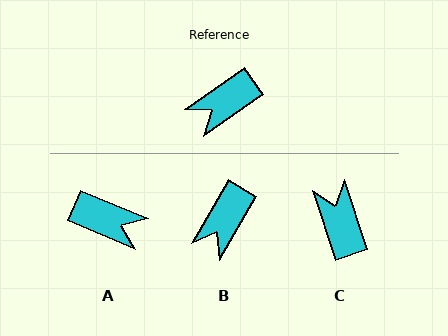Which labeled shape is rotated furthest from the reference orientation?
A, about 122 degrees away.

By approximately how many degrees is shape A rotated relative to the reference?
Approximately 122 degrees counter-clockwise.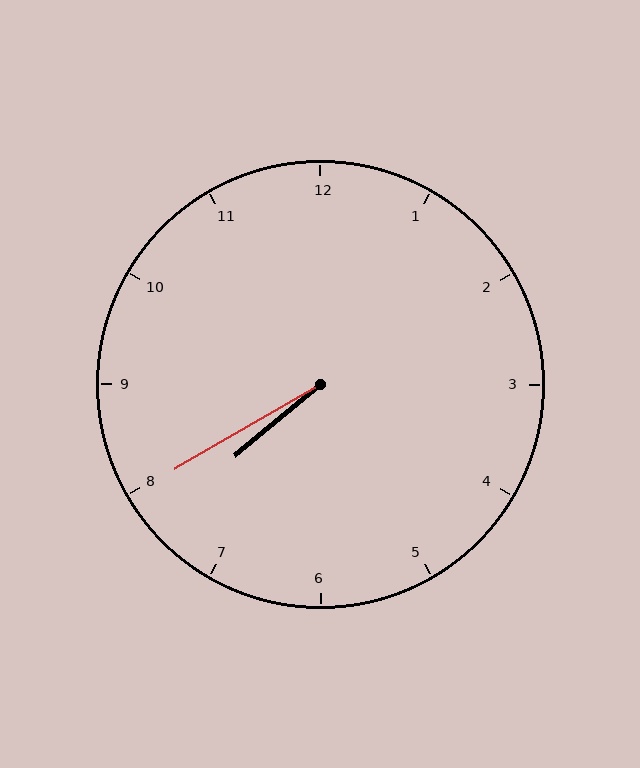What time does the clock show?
7:40.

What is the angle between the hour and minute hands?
Approximately 10 degrees.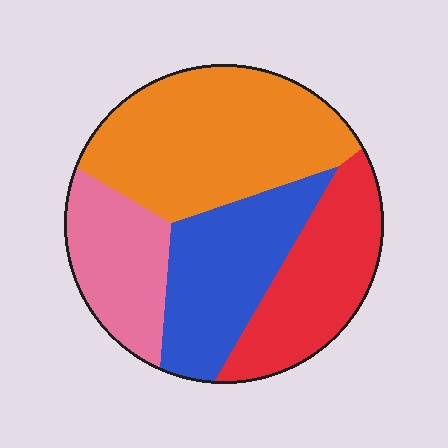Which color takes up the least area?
Pink, at roughly 20%.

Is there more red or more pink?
Red.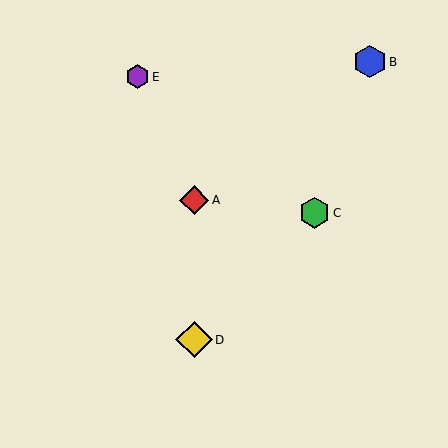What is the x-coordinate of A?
Object A is at x≈194.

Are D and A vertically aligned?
Yes, both are at x≈194.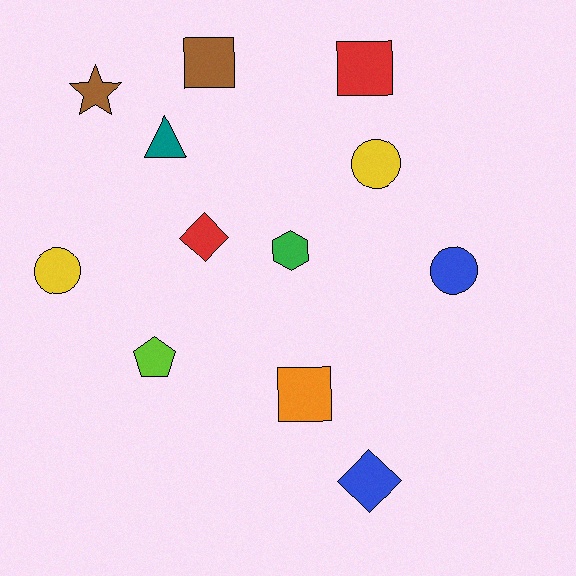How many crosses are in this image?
There are no crosses.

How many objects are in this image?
There are 12 objects.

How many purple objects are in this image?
There are no purple objects.